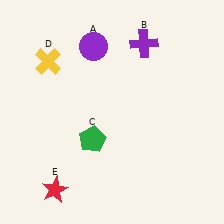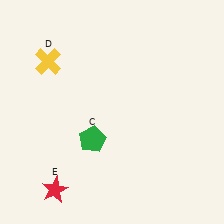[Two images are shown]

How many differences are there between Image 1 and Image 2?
There are 2 differences between the two images.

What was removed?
The purple circle (A), the purple cross (B) were removed in Image 2.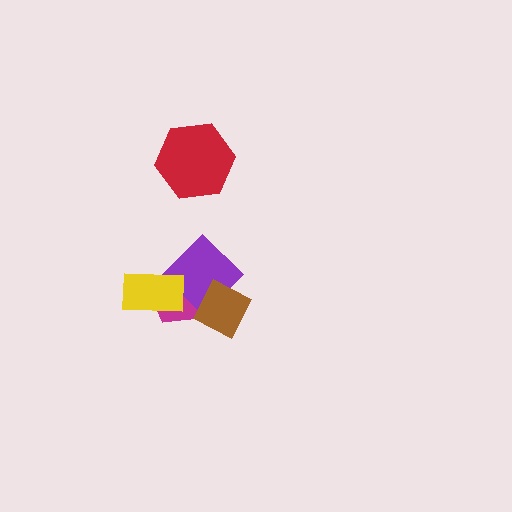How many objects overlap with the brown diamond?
2 objects overlap with the brown diamond.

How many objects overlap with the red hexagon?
0 objects overlap with the red hexagon.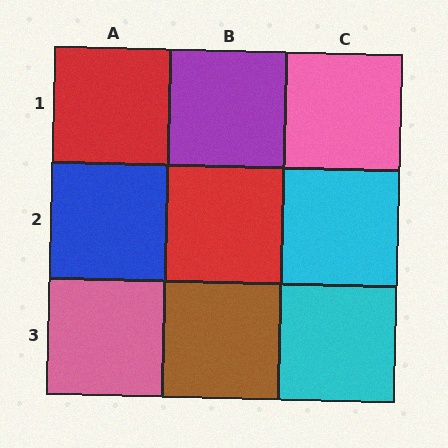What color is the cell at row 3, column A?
Pink.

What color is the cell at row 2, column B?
Red.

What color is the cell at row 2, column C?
Cyan.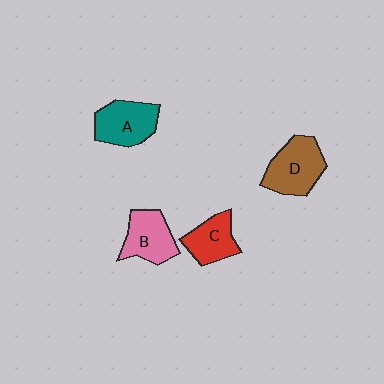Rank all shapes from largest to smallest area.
From largest to smallest: D (brown), A (teal), B (pink), C (red).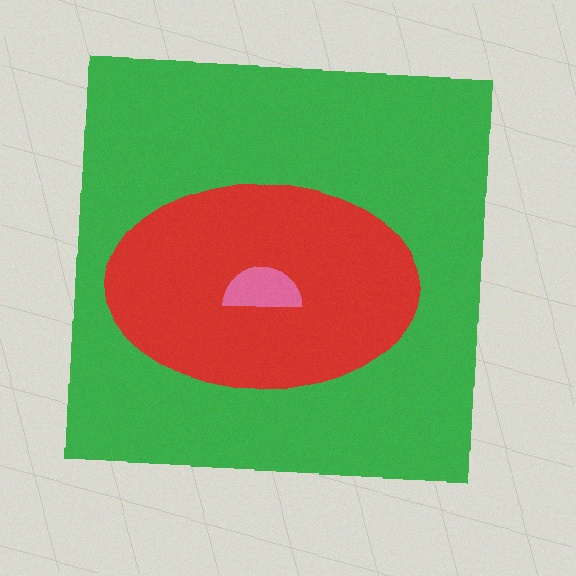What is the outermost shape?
The green square.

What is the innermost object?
The pink semicircle.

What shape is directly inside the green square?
The red ellipse.